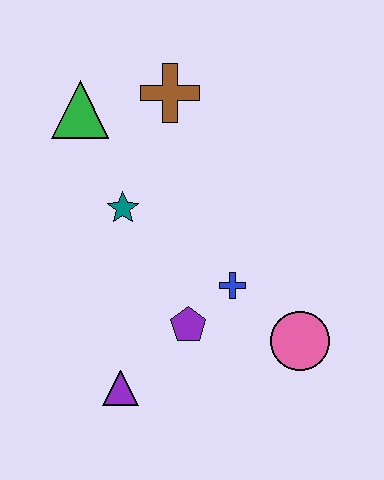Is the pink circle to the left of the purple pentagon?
No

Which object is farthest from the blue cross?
The green triangle is farthest from the blue cross.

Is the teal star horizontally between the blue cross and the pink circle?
No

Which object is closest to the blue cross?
The purple pentagon is closest to the blue cross.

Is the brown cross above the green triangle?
Yes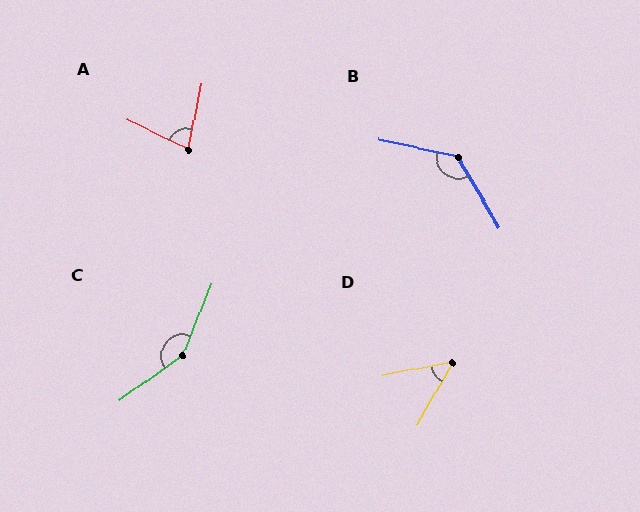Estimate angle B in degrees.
Approximately 132 degrees.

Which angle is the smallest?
D, at approximately 49 degrees.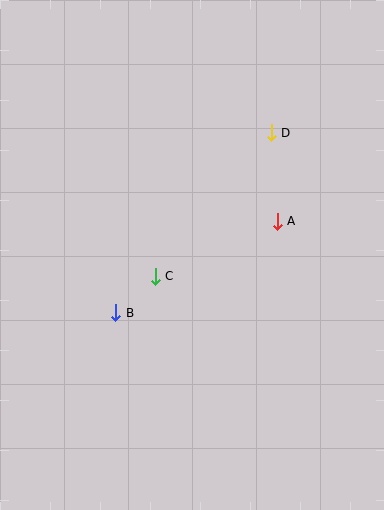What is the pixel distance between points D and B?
The distance between D and B is 238 pixels.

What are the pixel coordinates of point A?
Point A is at (277, 221).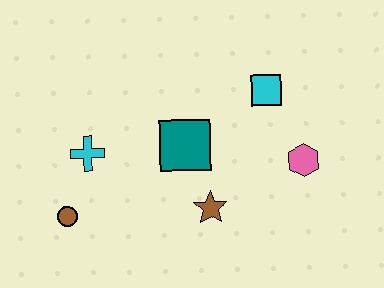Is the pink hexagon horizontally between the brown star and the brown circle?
No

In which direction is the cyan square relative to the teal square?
The cyan square is to the right of the teal square.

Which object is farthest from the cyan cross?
The pink hexagon is farthest from the cyan cross.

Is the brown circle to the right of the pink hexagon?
No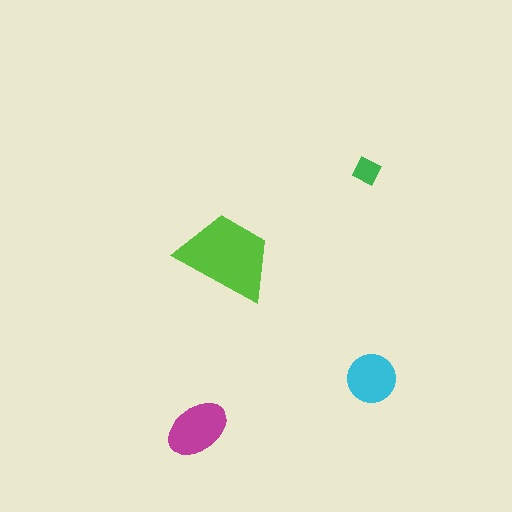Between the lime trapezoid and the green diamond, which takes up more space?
The lime trapezoid.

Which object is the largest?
The lime trapezoid.